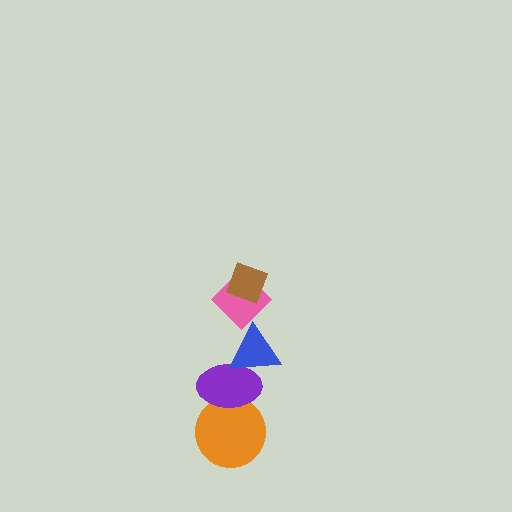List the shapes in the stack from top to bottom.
From top to bottom: the brown diamond, the pink diamond, the blue triangle, the purple ellipse, the orange circle.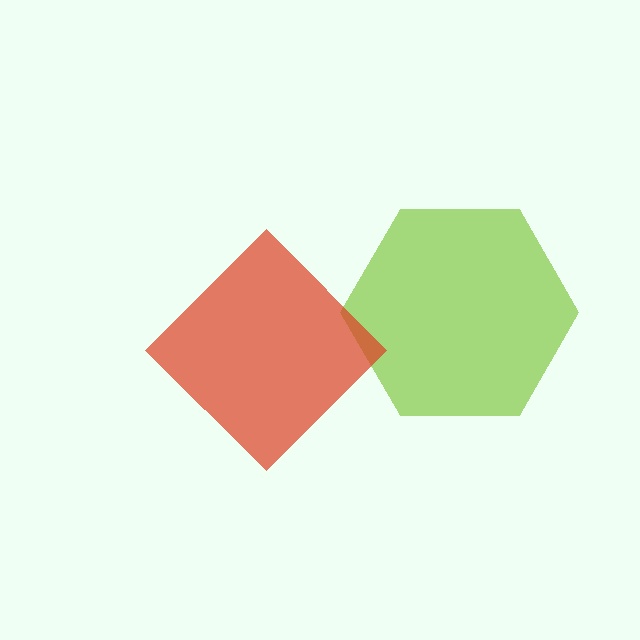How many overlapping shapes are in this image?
There are 2 overlapping shapes in the image.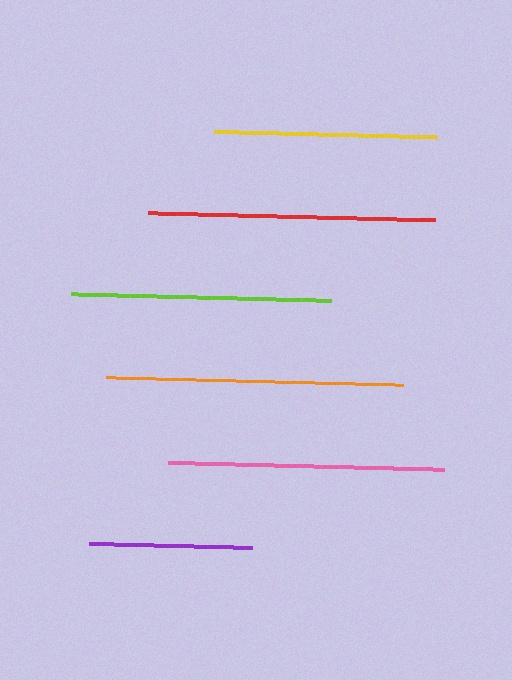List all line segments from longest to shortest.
From longest to shortest: orange, red, pink, lime, yellow, purple.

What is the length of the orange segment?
The orange segment is approximately 297 pixels long.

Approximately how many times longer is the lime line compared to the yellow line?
The lime line is approximately 1.2 times the length of the yellow line.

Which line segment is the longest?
The orange line is the longest at approximately 297 pixels.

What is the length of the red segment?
The red segment is approximately 288 pixels long.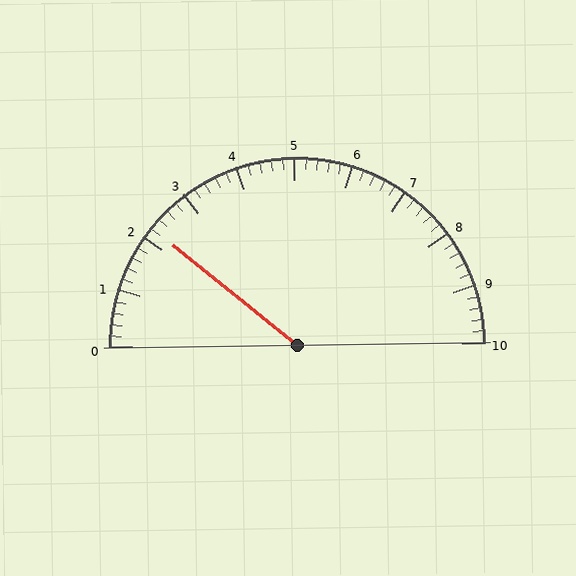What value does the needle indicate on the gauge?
The needle indicates approximately 2.2.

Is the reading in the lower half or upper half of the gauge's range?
The reading is in the lower half of the range (0 to 10).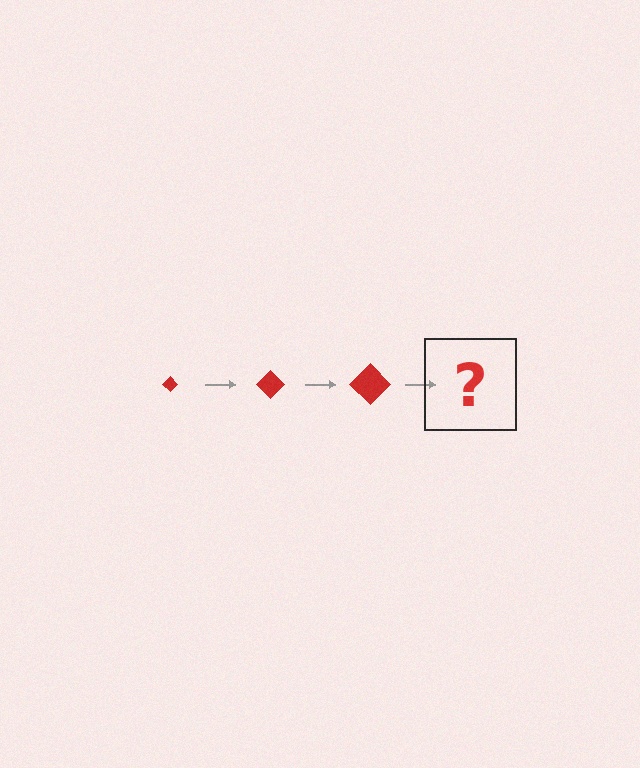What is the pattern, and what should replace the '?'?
The pattern is that the diamond gets progressively larger each step. The '?' should be a red diamond, larger than the previous one.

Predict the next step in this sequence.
The next step is a red diamond, larger than the previous one.